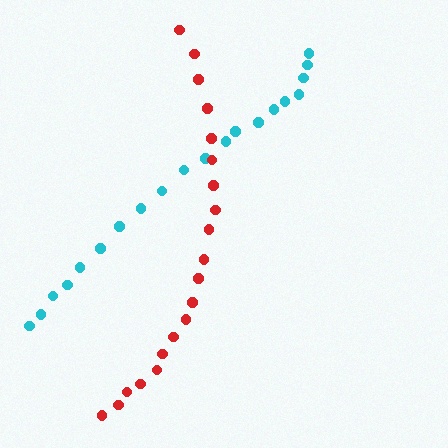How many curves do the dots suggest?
There are 2 distinct paths.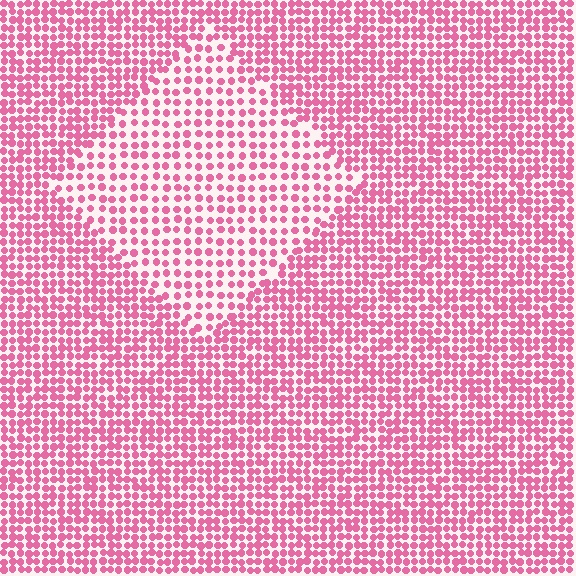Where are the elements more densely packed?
The elements are more densely packed outside the diamond boundary.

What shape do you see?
I see a diamond.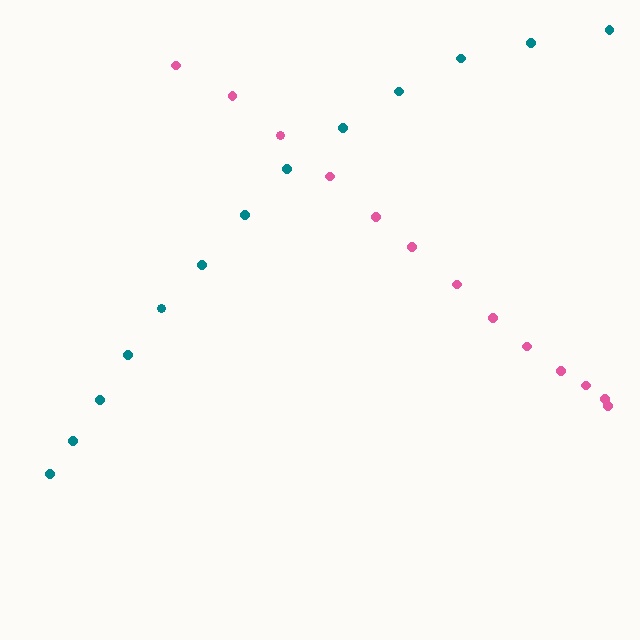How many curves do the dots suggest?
There are 2 distinct paths.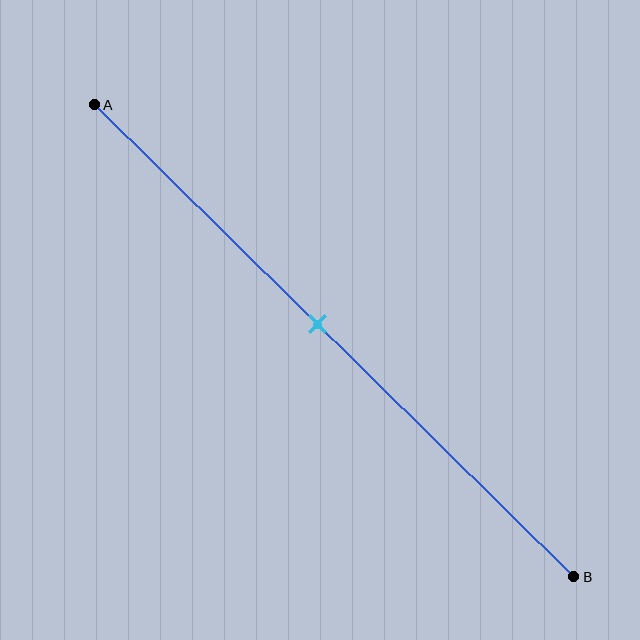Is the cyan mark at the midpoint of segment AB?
No, the mark is at about 45% from A, not at the 50% midpoint.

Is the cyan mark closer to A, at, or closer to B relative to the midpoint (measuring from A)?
The cyan mark is closer to point A than the midpoint of segment AB.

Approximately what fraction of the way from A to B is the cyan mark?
The cyan mark is approximately 45% of the way from A to B.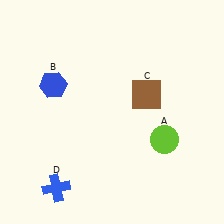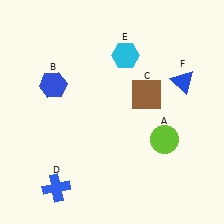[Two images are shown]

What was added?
A cyan hexagon (E), a blue triangle (F) were added in Image 2.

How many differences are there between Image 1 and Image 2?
There are 2 differences between the two images.